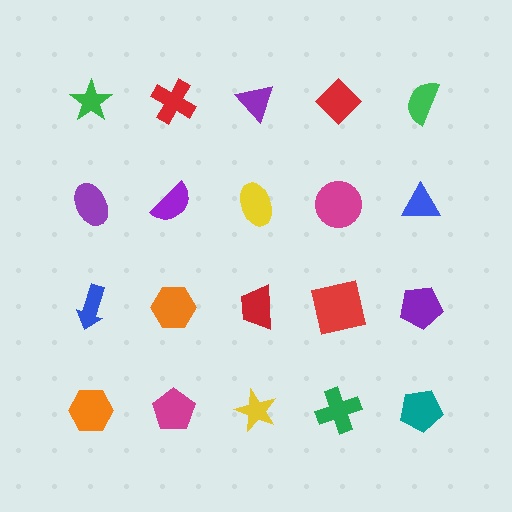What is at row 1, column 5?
A green semicircle.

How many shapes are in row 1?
5 shapes.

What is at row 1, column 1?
A green star.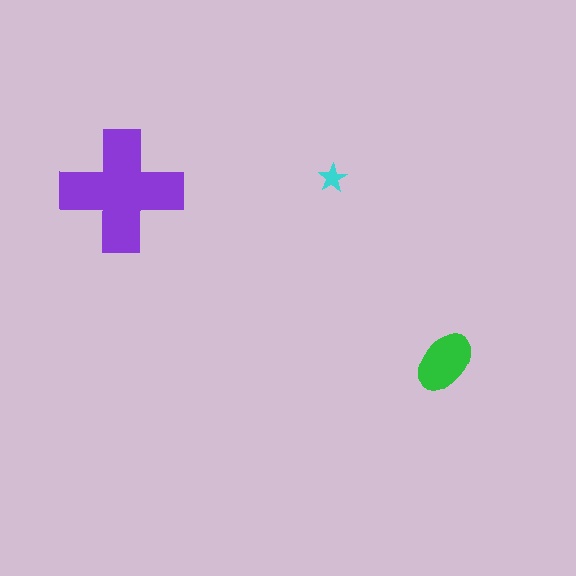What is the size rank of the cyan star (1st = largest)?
3rd.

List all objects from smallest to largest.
The cyan star, the green ellipse, the purple cross.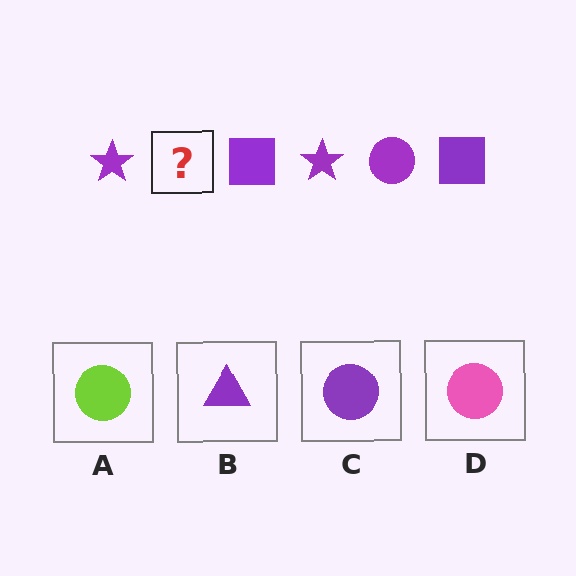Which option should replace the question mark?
Option C.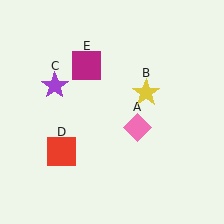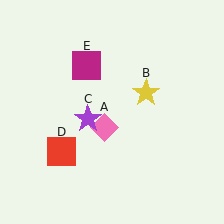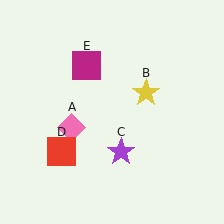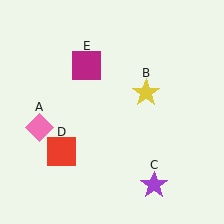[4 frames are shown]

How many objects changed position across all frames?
2 objects changed position: pink diamond (object A), purple star (object C).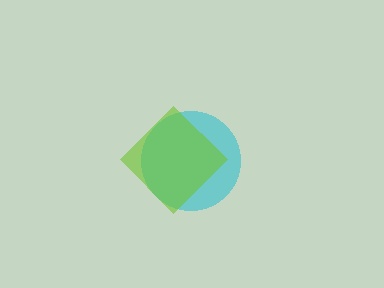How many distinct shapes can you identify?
There are 2 distinct shapes: a cyan circle, a lime diamond.